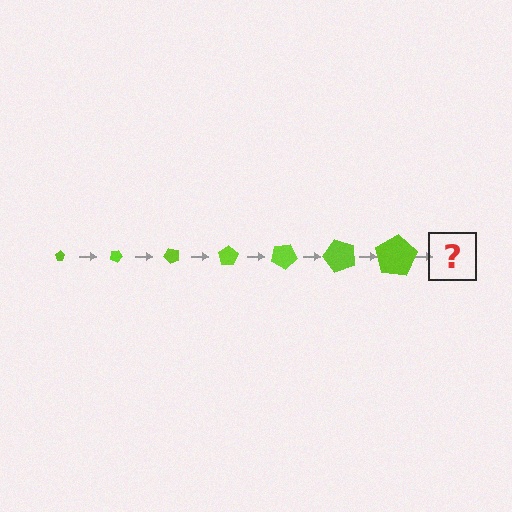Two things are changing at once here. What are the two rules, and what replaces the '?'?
The two rules are that the pentagon grows larger each step and it rotates 25 degrees each step. The '?' should be a pentagon, larger than the previous one and rotated 175 degrees from the start.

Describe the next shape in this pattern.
It should be a pentagon, larger than the previous one and rotated 175 degrees from the start.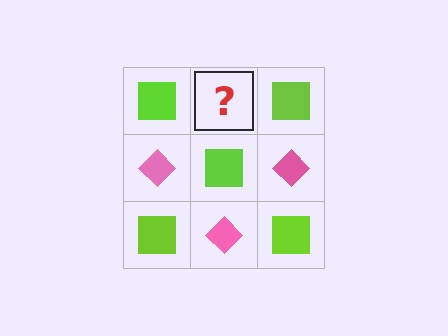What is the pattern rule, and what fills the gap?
The rule is that it alternates lime square and pink diamond in a checkerboard pattern. The gap should be filled with a pink diamond.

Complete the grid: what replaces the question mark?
The question mark should be replaced with a pink diamond.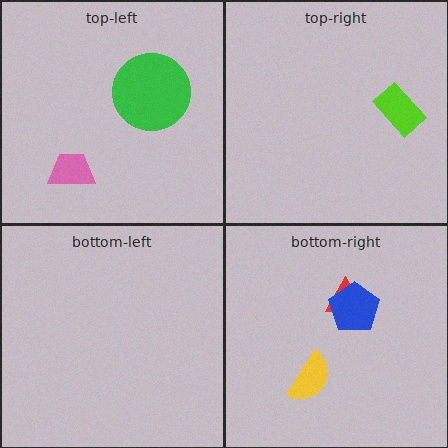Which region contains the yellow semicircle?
The bottom-right region.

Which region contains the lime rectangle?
The top-right region.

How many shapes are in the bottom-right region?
3.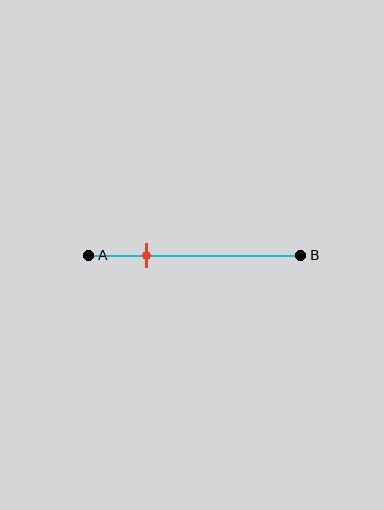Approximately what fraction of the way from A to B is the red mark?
The red mark is approximately 25% of the way from A to B.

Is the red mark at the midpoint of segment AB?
No, the mark is at about 25% from A, not at the 50% midpoint.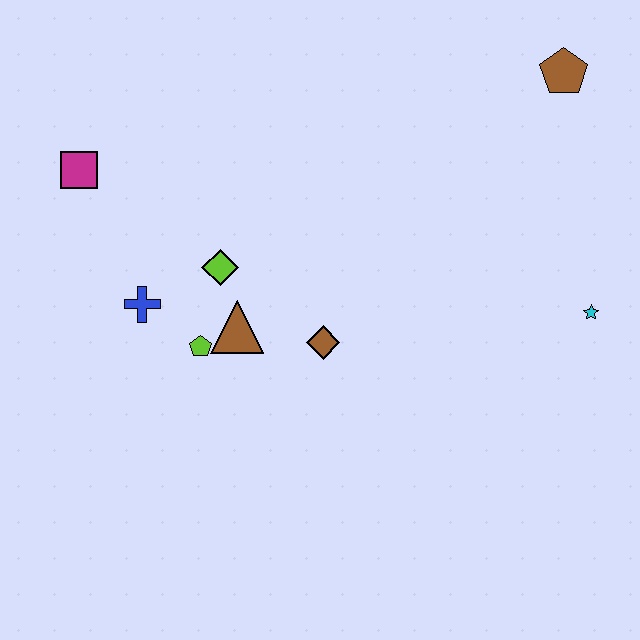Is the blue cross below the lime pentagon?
No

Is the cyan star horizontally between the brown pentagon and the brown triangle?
No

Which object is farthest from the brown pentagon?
The magenta square is farthest from the brown pentagon.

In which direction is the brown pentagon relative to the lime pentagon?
The brown pentagon is to the right of the lime pentagon.